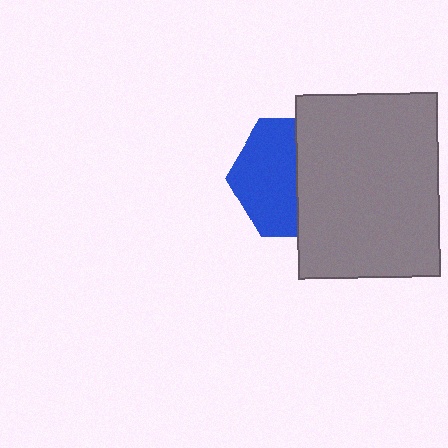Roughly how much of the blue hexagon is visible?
About half of it is visible (roughly 52%).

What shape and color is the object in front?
The object in front is a gray rectangle.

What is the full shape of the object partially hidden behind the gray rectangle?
The partially hidden object is a blue hexagon.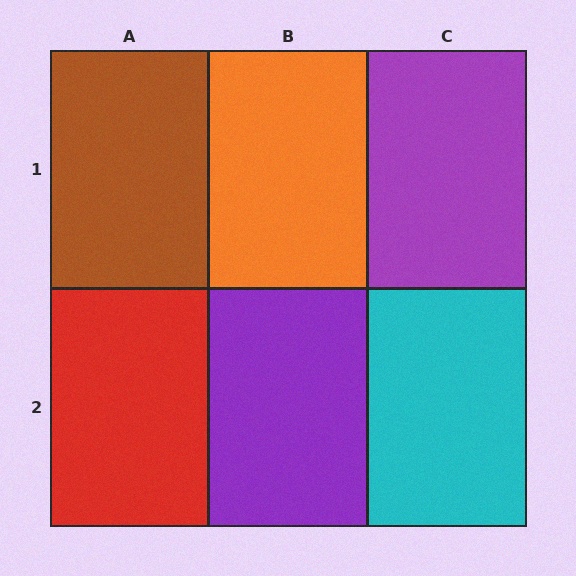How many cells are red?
1 cell is red.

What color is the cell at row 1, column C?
Purple.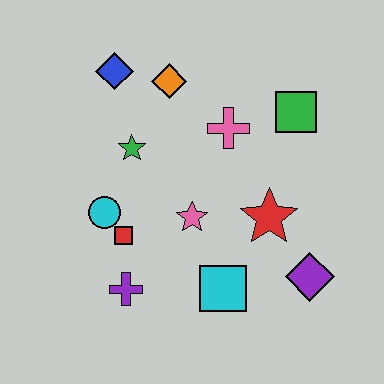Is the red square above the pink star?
No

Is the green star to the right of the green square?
No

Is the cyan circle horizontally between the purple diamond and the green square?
No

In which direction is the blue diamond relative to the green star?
The blue diamond is above the green star.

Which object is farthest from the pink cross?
The purple cross is farthest from the pink cross.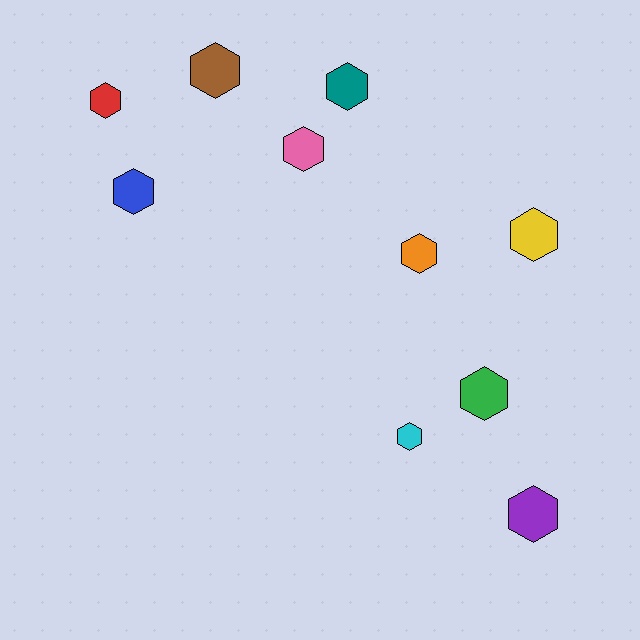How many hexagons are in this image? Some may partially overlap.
There are 10 hexagons.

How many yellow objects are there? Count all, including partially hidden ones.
There is 1 yellow object.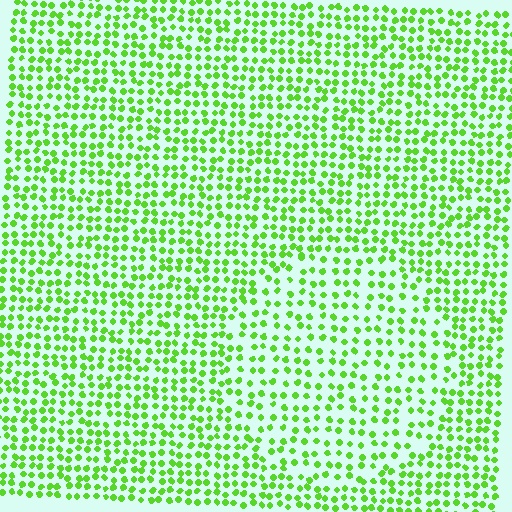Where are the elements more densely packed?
The elements are more densely packed outside the circle boundary.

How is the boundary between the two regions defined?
The boundary is defined by a change in element density (approximately 1.5x ratio). All elements are the same color, size, and shape.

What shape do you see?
I see a circle.